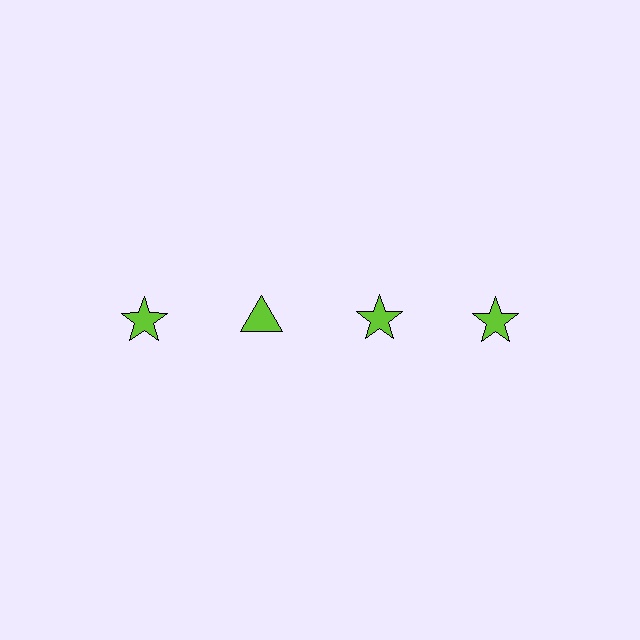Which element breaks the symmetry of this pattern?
The lime triangle in the top row, second from left column breaks the symmetry. All other shapes are lime stars.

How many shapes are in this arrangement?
There are 4 shapes arranged in a grid pattern.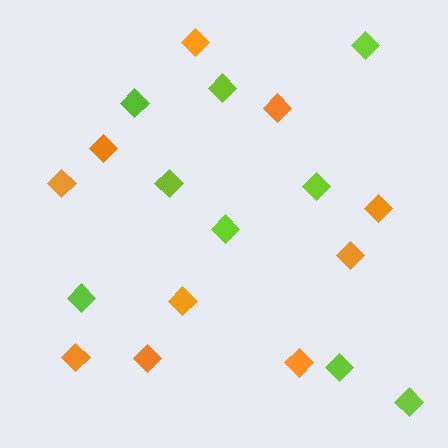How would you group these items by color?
There are 2 groups: one group of lime diamonds (9) and one group of orange diamonds (10).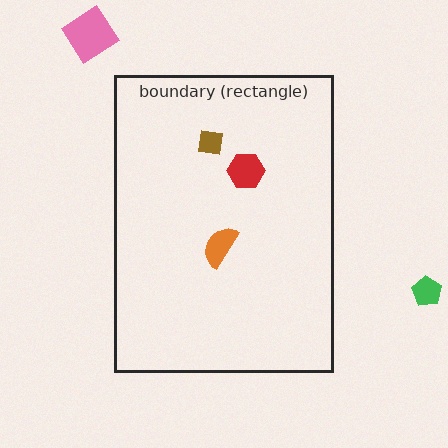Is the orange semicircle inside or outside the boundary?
Inside.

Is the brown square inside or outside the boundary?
Inside.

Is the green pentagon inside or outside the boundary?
Outside.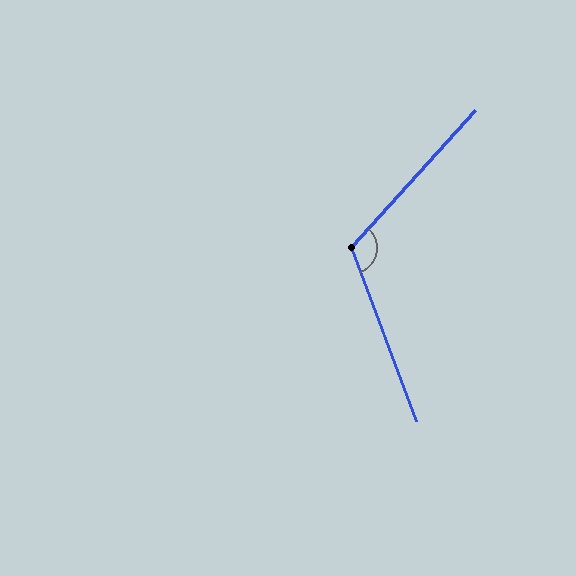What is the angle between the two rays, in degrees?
Approximately 117 degrees.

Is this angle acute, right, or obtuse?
It is obtuse.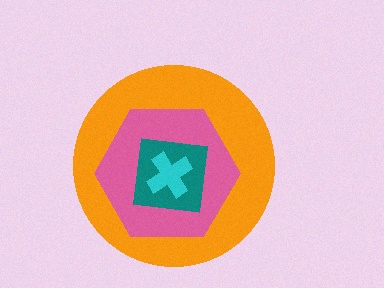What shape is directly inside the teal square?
The cyan cross.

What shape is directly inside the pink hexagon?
The teal square.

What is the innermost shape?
The cyan cross.